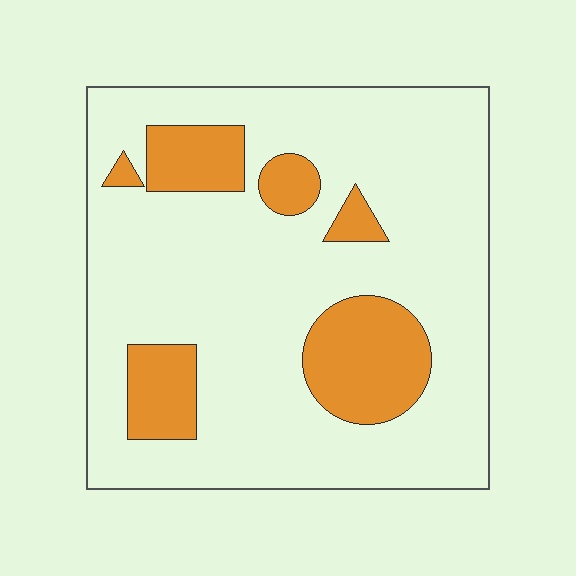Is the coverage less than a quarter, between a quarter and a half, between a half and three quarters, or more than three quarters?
Less than a quarter.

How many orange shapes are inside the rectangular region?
6.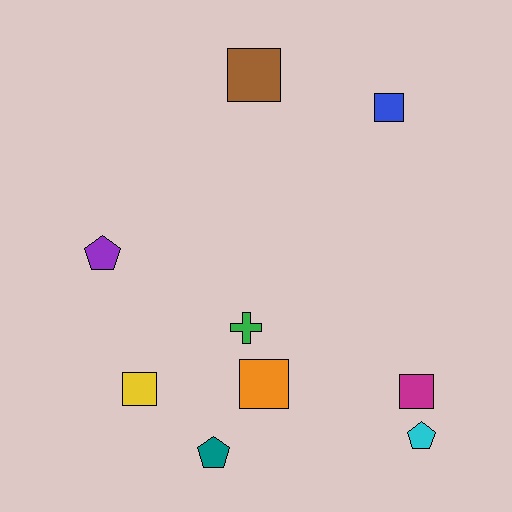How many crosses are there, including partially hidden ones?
There is 1 cross.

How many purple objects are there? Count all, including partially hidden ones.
There is 1 purple object.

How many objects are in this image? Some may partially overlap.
There are 9 objects.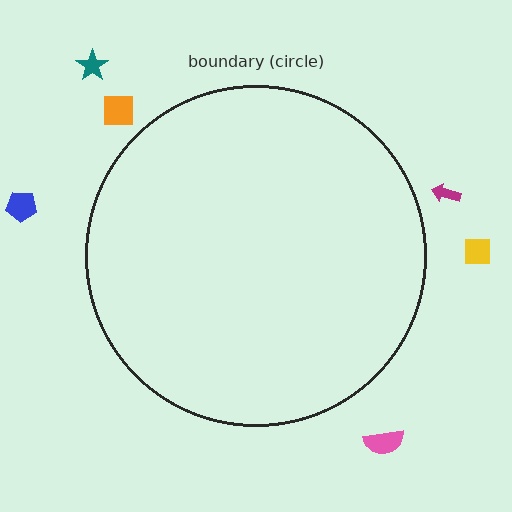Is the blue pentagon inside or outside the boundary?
Outside.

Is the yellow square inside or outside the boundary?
Outside.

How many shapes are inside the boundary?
0 inside, 6 outside.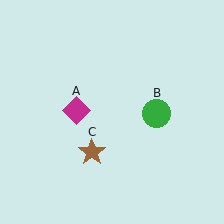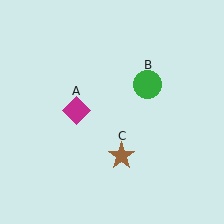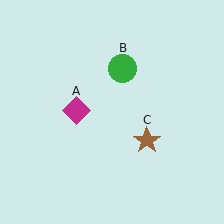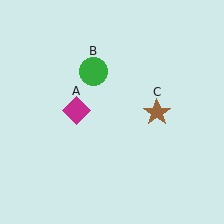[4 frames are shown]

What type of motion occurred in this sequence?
The green circle (object B), brown star (object C) rotated counterclockwise around the center of the scene.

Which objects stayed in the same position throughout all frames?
Magenta diamond (object A) remained stationary.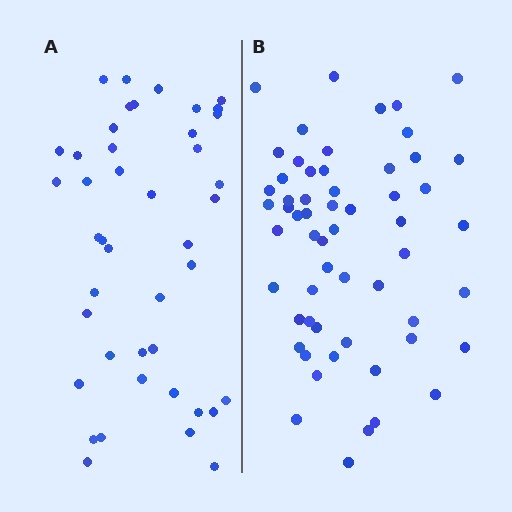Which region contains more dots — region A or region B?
Region B (the right region) has more dots.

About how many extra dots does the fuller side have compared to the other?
Region B has approximately 15 more dots than region A.